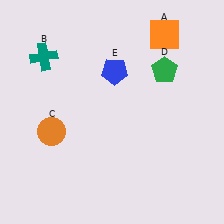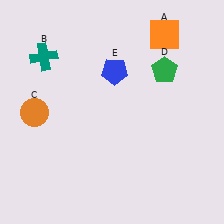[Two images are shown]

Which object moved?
The orange circle (C) moved up.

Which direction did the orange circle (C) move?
The orange circle (C) moved up.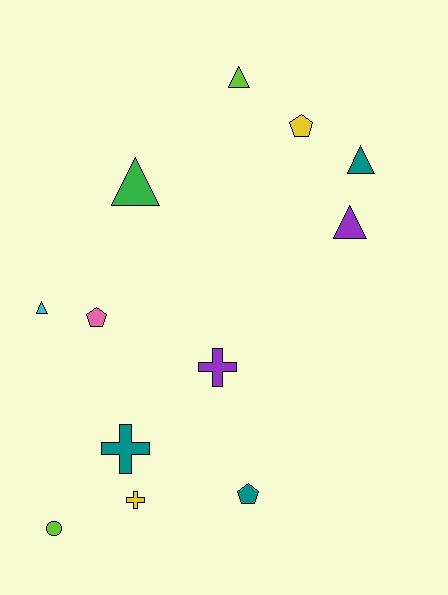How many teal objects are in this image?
There are 3 teal objects.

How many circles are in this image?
There is 1 circle.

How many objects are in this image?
There are 12 objects.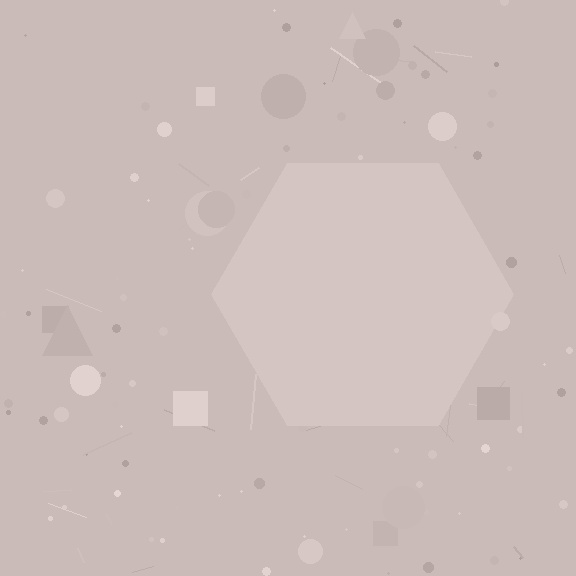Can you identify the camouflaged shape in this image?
The camouflaged shape is a hexagon.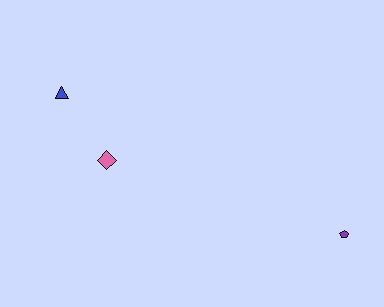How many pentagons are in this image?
There is 1 pentagon.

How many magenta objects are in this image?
There are no magenta objects.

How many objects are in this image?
There are 3 objects.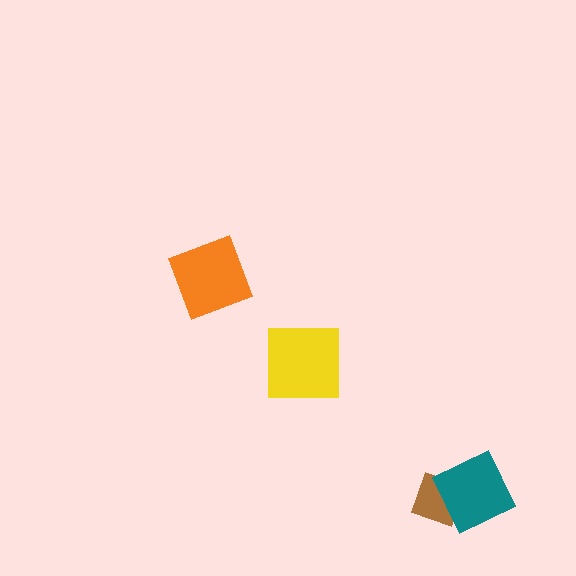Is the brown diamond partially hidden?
Yes, it is partially covered by another shape.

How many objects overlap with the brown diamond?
1 object overlaps with the brown diamond.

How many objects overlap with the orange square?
0 objects overlap with the orange square.